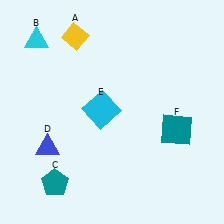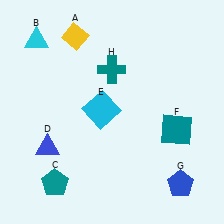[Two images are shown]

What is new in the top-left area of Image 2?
A teal cross (H) was added in the top-left area of Image 2.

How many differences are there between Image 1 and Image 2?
There are 2 differences between the two images.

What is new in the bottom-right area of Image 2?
A blue pentagon (G) was added in the bottom-right area of Image 2.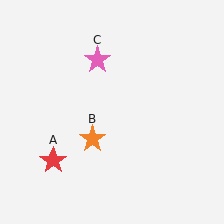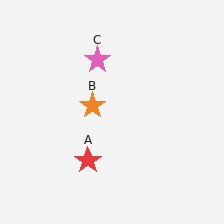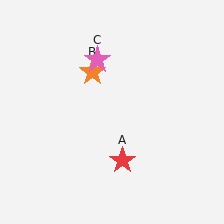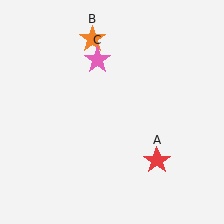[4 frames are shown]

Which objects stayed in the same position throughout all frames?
Pink star (object C) remained stationary.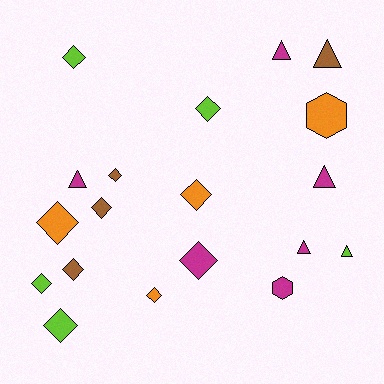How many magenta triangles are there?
There are 4 magenta triangles.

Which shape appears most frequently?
Diamond, with 11 objects.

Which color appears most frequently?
Magenta, with 6 objects.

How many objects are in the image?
There are 19 objects.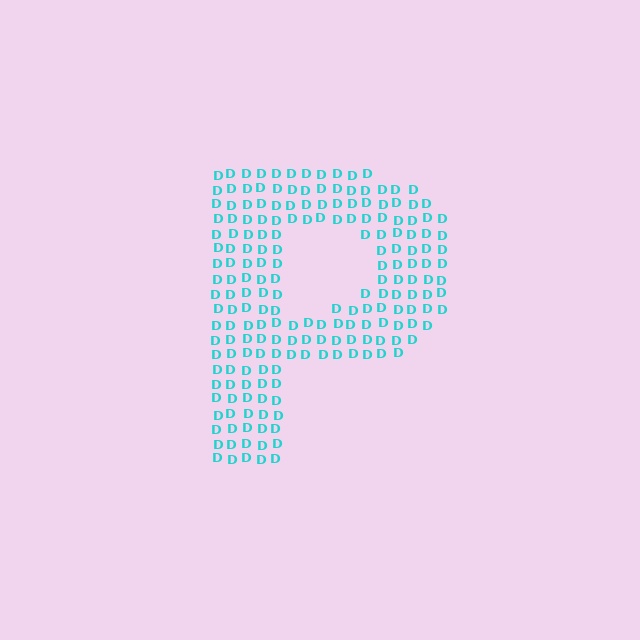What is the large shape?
The large shape is the letter P.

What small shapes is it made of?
It is made of small letter D's.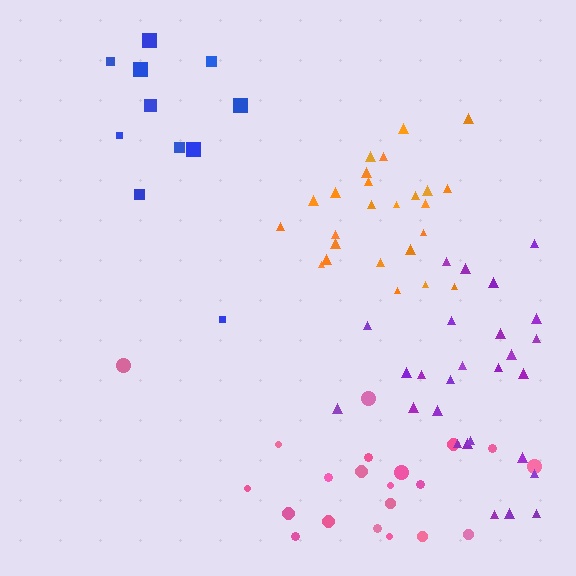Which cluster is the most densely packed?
Orange.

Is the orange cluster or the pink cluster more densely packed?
Orange.